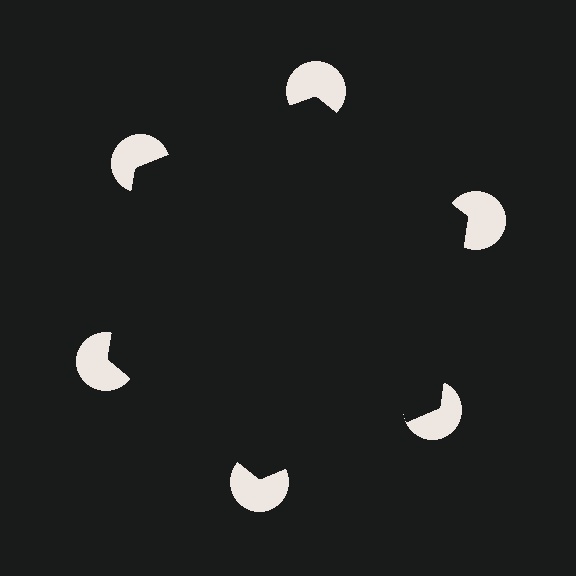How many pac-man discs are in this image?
There are 6 — one at each vertex of the illusory hexagon.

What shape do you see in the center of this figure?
An illusory hexagon — its edges are inferred from the aligned wedge cuts in the pac-man discs, not physically drawn.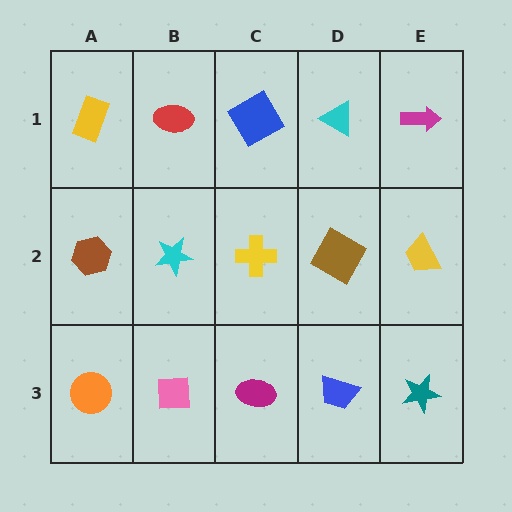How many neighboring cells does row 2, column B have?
4.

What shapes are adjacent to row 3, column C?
A yellow cross (row 2, column C), a pink square (row 3, column B), a blue trapezoid (row 3, column D).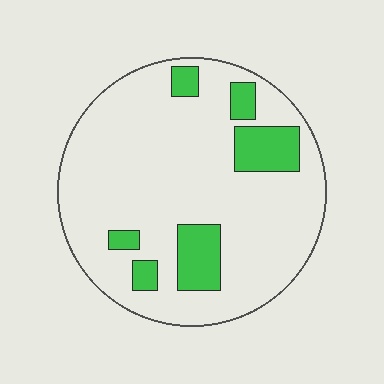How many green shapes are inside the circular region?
6.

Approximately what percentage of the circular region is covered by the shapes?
Approximately 15%.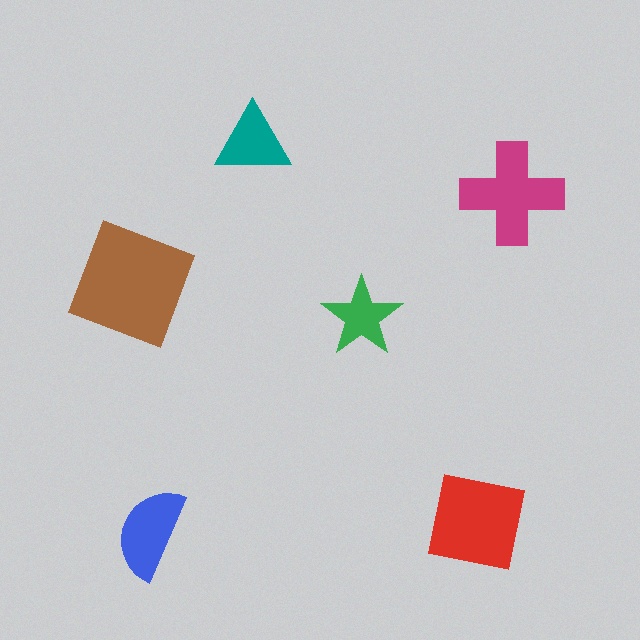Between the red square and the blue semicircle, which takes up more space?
The red square.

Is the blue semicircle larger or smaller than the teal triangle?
Larger.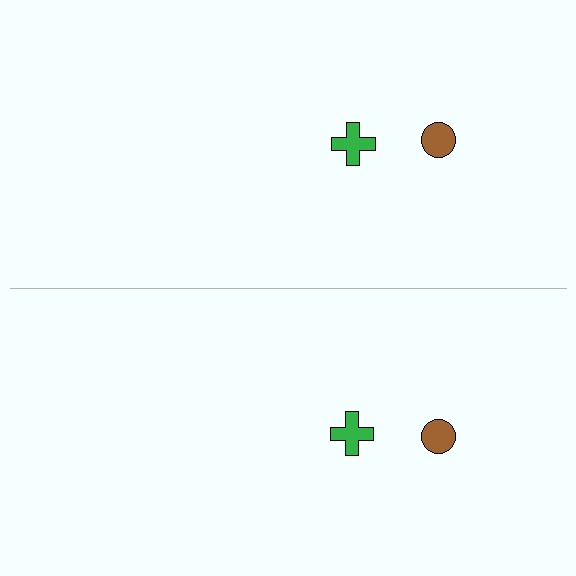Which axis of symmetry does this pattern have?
The pattern has a horizontal axis of symmetry running through the center of the image.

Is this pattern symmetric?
Yes, this pattern has bilateral (reflection) symmetry.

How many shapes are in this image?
There are 4 shapes in this image.